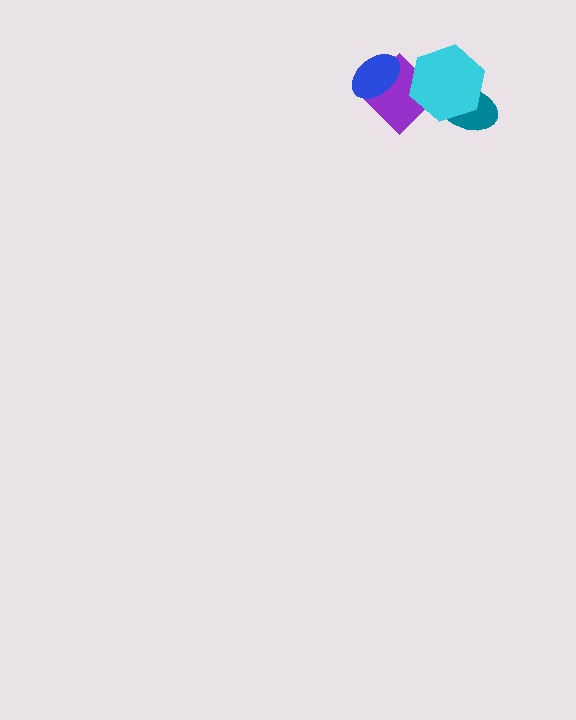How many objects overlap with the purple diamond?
2 objects overlap with the purple diamond.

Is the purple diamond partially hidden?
Yes, it is partially covered by another shape.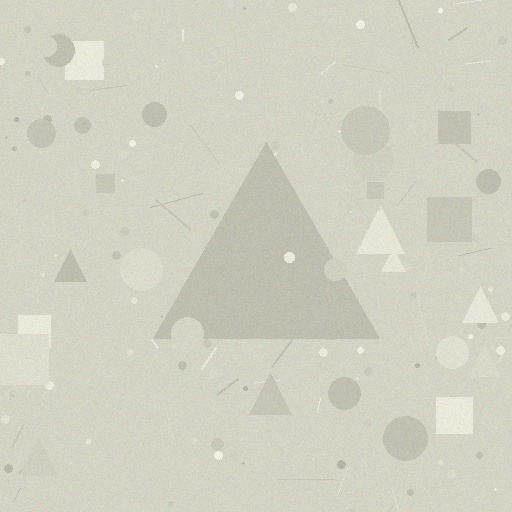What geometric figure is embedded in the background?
A triangle is embedded in the background.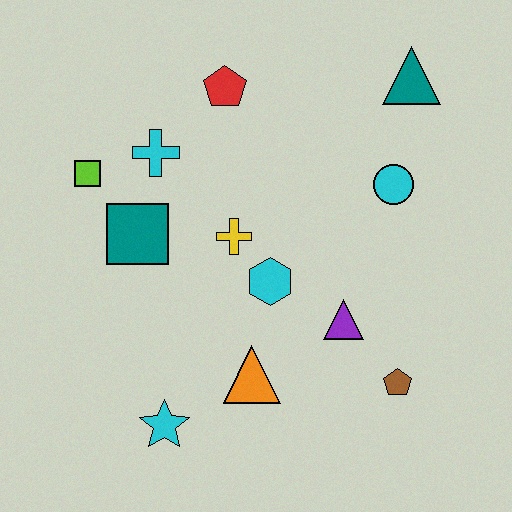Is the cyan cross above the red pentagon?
No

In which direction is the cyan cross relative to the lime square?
The cyan cross is to the right of the lime square.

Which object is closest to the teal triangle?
The cyan circle is closest to the teal triangle.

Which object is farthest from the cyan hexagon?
The teal triangle is farthest from the cyan hexagon.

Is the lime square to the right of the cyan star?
No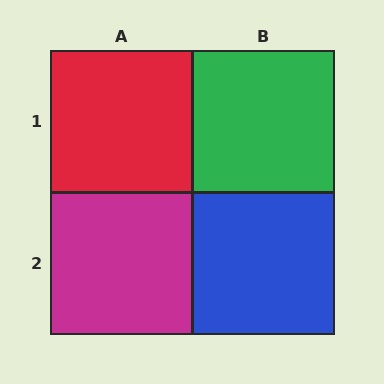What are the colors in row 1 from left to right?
Red, green.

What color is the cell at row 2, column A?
Magenta.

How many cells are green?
1 cell is green.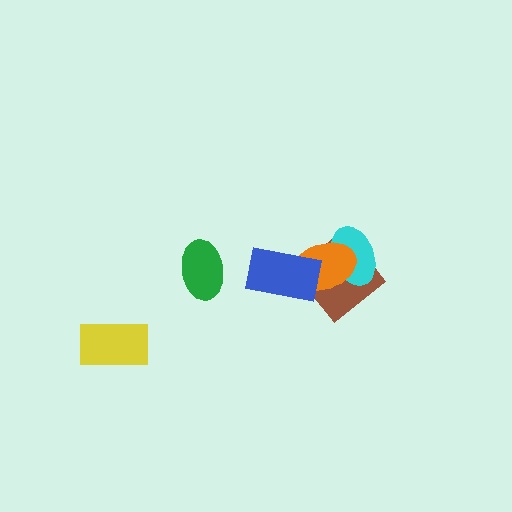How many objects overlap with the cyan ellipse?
2 objects overlap with the cyan ellipse.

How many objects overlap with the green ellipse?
0 objects overlap with the green ellipse.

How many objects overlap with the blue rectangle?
2 objects overlap with the blue rectangle.